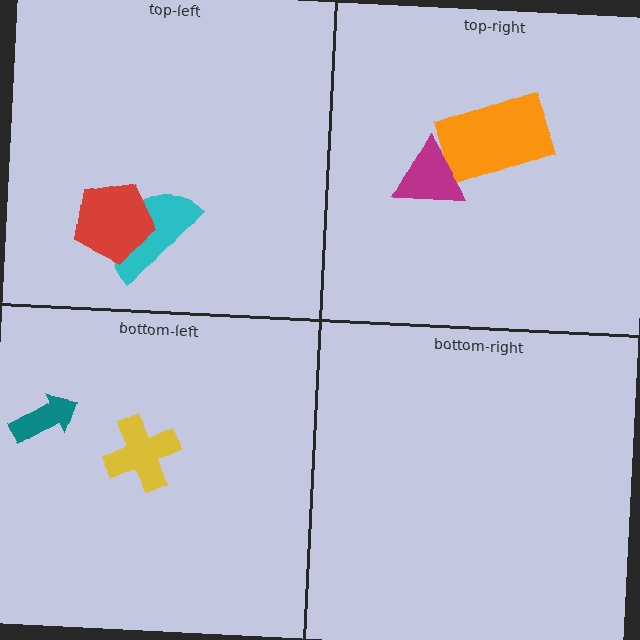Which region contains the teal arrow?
The bottom-left region.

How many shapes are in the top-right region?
2.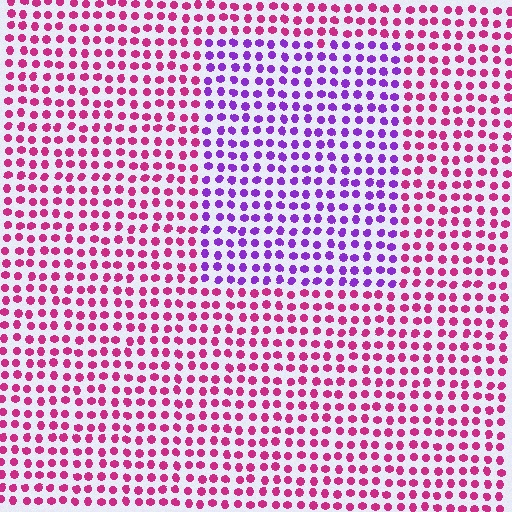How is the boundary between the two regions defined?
The boundary is defined purely by a slight shift in hue (about 50 degrees). Spacing, size, and orientation are identical on both sides.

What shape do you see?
I see a rectangle.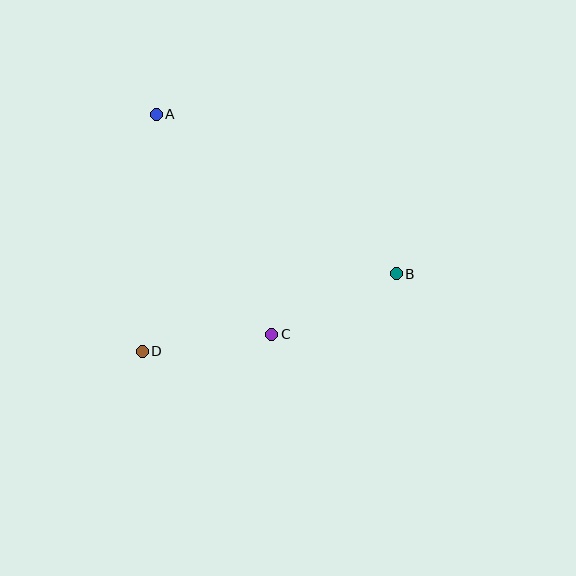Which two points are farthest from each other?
Points A and B are farthest from each other.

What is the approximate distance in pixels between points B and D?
The distance between B and D is approximately 265 pixels.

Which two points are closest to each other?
Points C and D are closest to each other.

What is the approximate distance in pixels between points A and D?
The distance between A and D is approximately 237 pixels.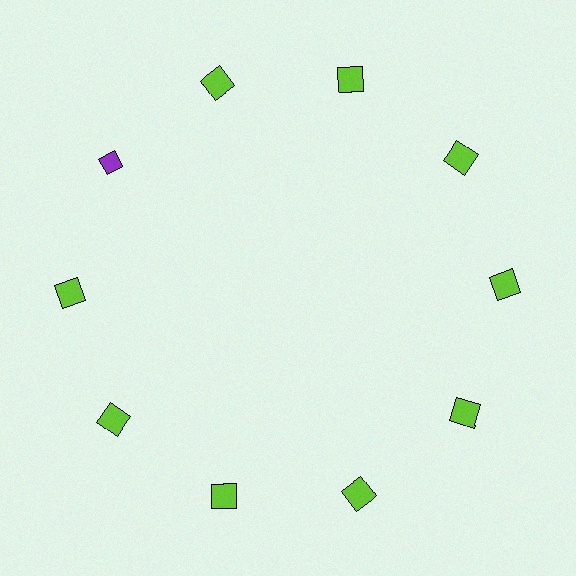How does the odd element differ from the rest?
It differs in both color (purple instead of lime) and shape (diamond instead of square).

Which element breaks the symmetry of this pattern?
The purple diamond at roughly the 10 o'clock position breaks the symmetry. All other shapes are lime squares.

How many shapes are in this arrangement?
There are 10 shapes arranged in a ring pattern.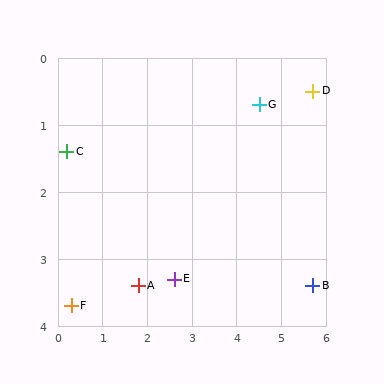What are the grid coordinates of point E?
Point E is at approximately (2.6, 3.3).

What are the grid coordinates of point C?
Point C is at approximately (0.2, 1.4).